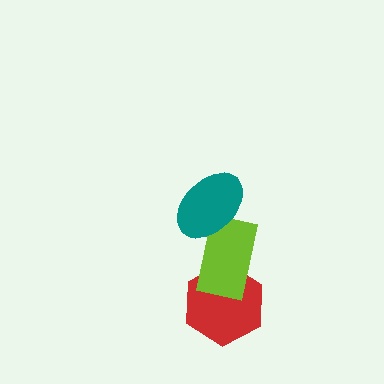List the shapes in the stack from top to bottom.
From top to bottom: the teal ellipse, the lime rectangle, the red hexagon.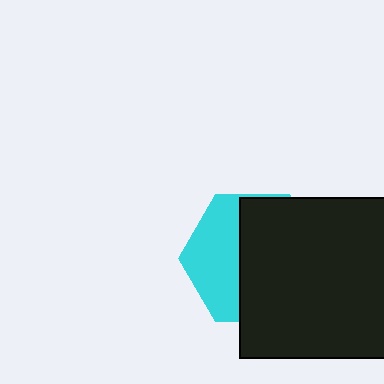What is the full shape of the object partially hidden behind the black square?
The partially hidden object is a cyan hexagon.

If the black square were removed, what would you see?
You would see the complete cyan hexagon.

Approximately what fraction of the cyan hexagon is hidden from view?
Roughly 60% of the cyan hexagon is hidden behind the black square.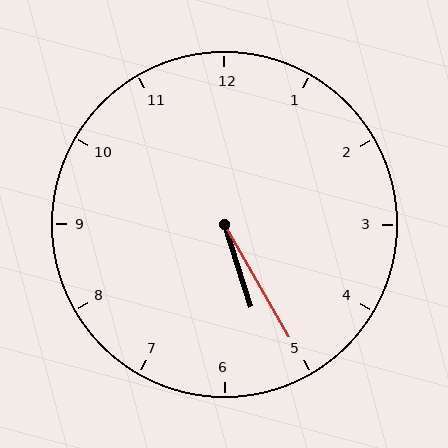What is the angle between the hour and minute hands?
Approximately 12 degrees.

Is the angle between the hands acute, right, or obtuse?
It is acute.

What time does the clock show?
5:25.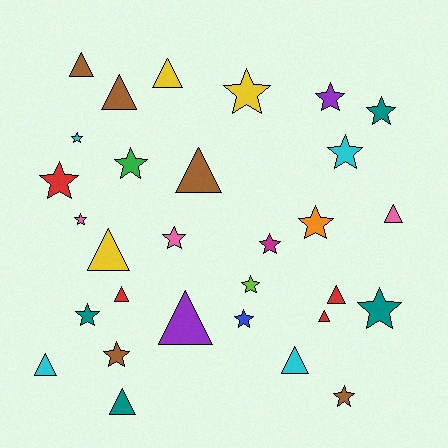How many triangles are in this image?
There are 13 triangles.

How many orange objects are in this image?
There is 1 orange object.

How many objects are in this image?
There are 30 objects.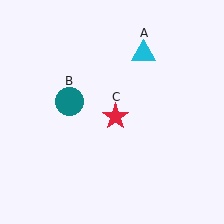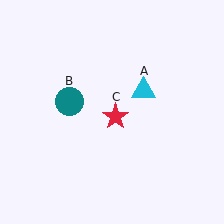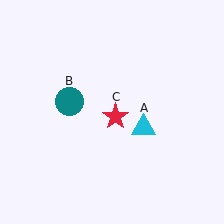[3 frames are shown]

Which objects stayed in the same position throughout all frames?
Teal circle (object B) and red star (object C) remained stationary.